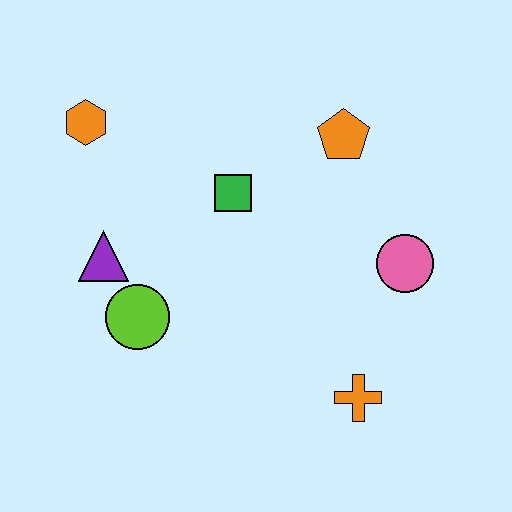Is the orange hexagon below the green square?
No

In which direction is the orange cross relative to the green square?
The orange cross is below the green square.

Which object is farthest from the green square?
The orange cross is farthest from the green square.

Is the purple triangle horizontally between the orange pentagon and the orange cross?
No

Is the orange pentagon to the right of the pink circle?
No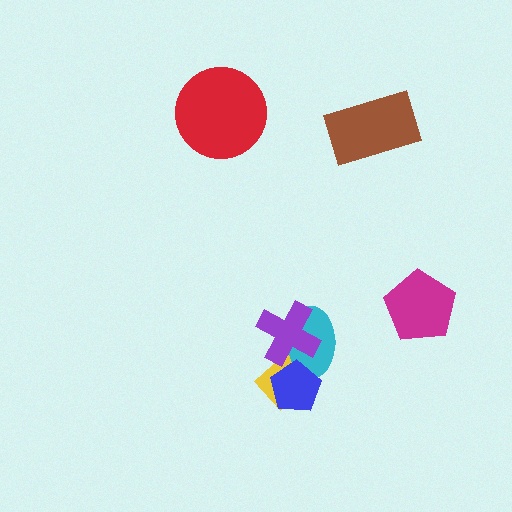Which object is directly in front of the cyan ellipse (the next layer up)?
The purple cross is directly in front of the cyan ellipse.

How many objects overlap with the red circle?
0 objects overlap with the red circle.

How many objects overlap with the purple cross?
2 objects overlap with the purple cross.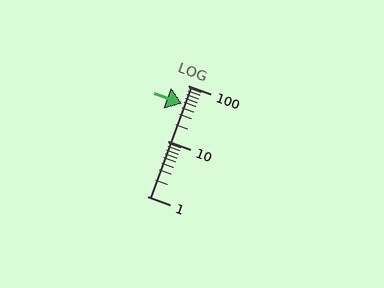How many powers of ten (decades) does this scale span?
The scale spans 2 decades, from 1 to 100.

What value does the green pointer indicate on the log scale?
The pointer indicates approximately 47.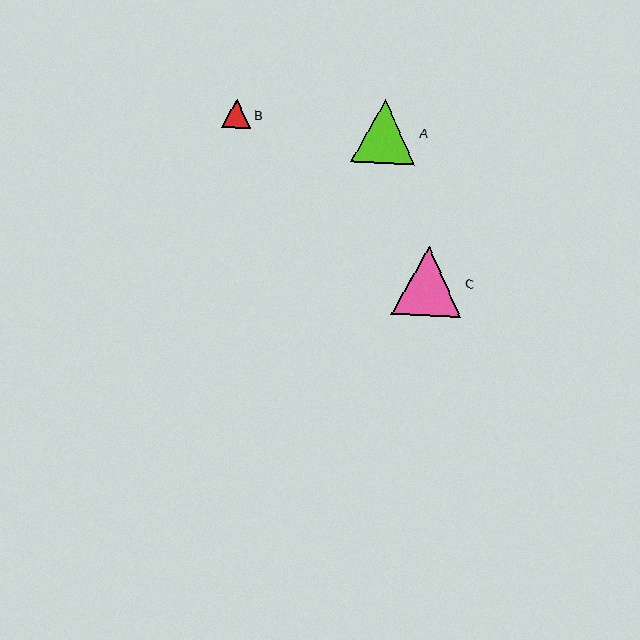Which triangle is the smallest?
Triangle B is the smallest with a size of approximately 29 pixels.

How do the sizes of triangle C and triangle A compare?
Triangle C and triangle A are approximately the same size.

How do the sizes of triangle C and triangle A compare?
Triangle C and triangle A are approximately the same size.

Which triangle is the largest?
Triangle C is the largest with a size of approximately 69 pixels.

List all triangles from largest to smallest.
From largest to smallest: C, A, B.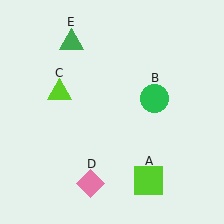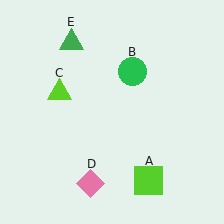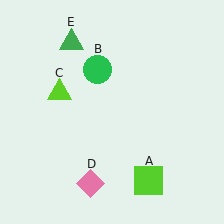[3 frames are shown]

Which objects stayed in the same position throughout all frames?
Lime square (object A) and lime triangle (object C) and pink diamond (object D) and green triangle (object E) remained stationary.